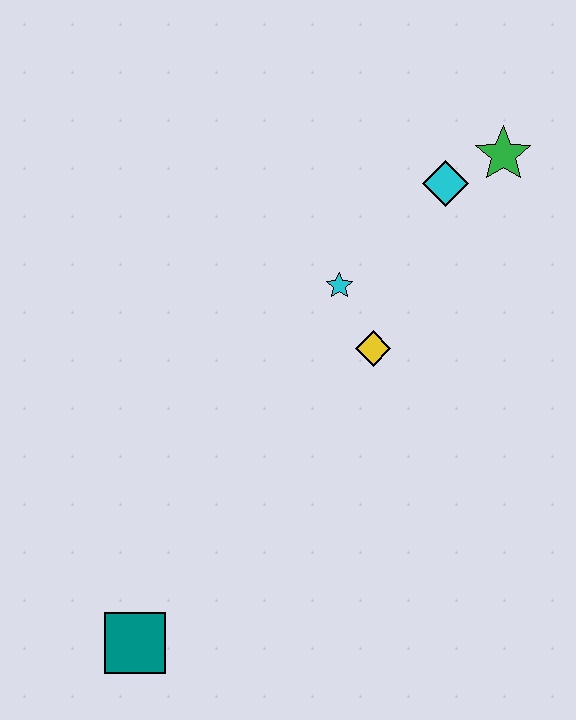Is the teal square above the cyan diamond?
No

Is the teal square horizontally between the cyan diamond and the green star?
No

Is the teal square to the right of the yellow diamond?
No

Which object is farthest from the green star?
The teal square is farthest from the green star.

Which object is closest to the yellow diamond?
The cyan star is closest to the yellow diamond.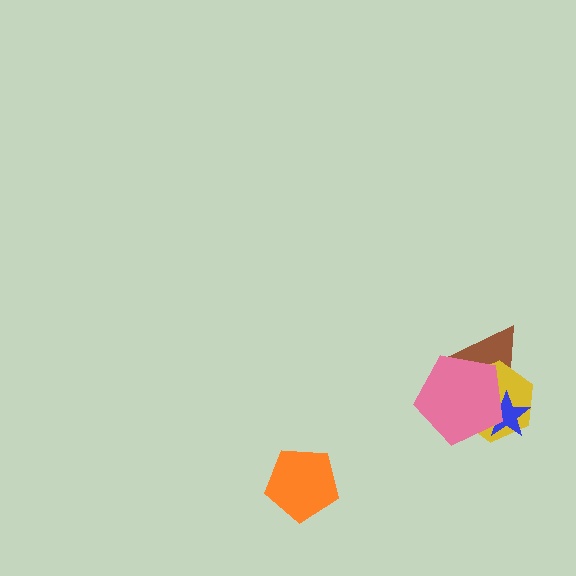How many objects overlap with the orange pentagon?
0 objects overlap with the orange pentagon.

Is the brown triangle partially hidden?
Yes, it is partially covered by another shape.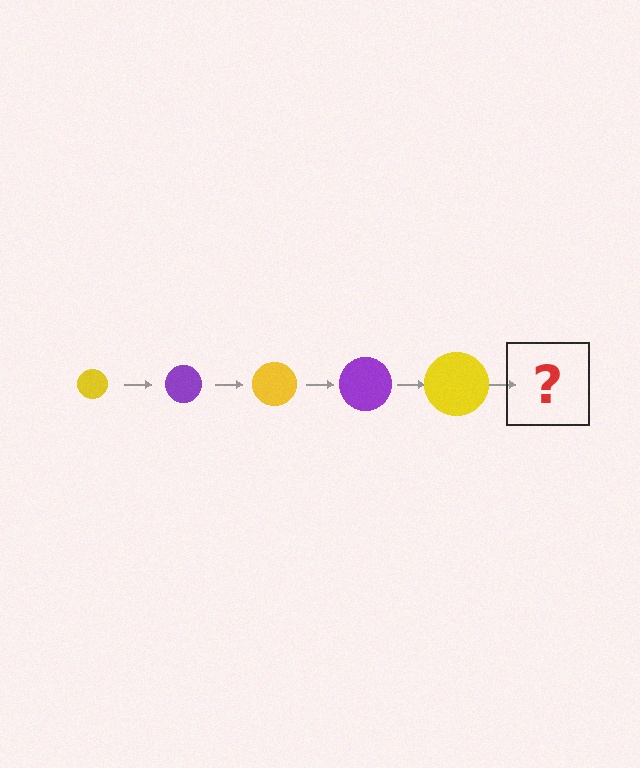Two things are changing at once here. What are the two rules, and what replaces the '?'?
The two rules are that the circle grows larger each step and the color cycles through yellow and purple. The '?' should be a purple circle, larger than the previous one.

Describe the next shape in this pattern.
It should be a purple circle, larger than the previous one.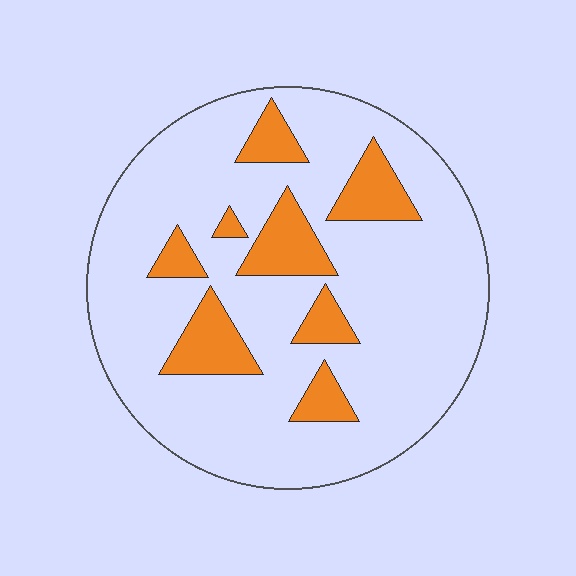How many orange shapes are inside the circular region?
8.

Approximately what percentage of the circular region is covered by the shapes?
Approximately 20%.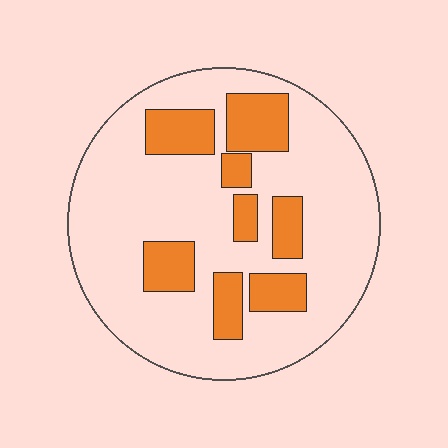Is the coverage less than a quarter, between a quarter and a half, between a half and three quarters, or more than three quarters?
Less than a quarter.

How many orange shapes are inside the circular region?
8.